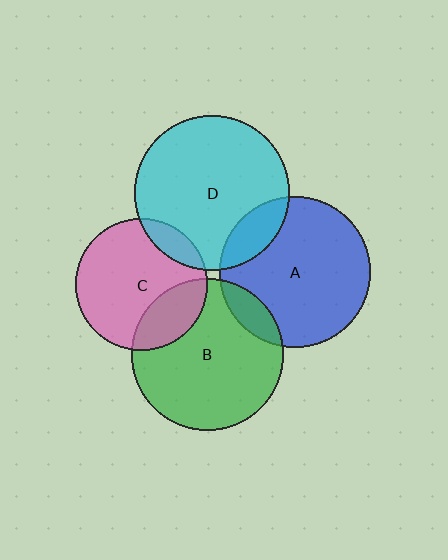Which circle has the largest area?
Circle D (cyan).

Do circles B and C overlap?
Yes.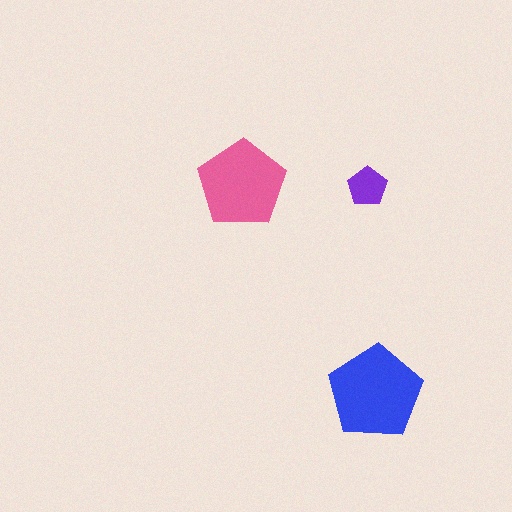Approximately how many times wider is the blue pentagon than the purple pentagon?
About 2.5 times wider.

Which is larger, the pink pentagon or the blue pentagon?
The blue one.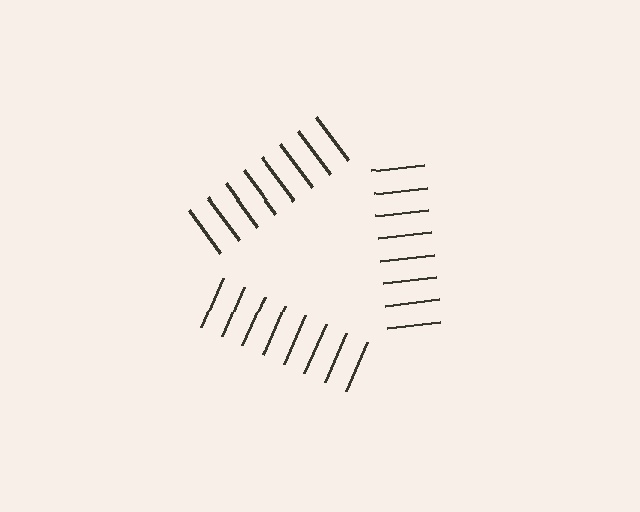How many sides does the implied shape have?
3 sides — the line-ends trace a triangle.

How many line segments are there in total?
24 — 8 along each of the 3 edges.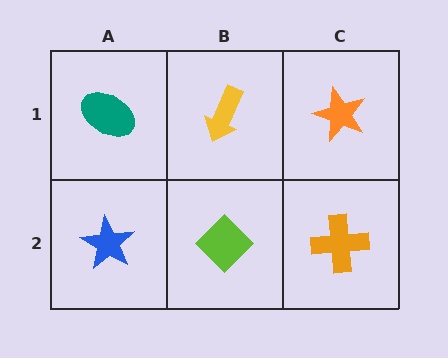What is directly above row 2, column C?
An orange star.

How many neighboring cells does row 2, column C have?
2.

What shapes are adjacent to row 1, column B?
A lime diamond (row 2, column B), a teal ellipse (row 1, column A), an orange star (row 1, column C).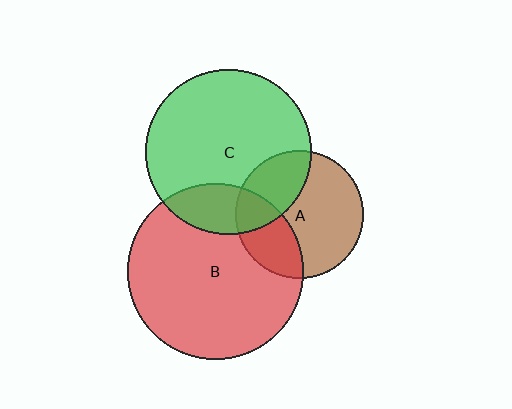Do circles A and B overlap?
Yes.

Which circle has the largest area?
Circle B (red).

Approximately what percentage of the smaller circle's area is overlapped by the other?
Approximately 30%.